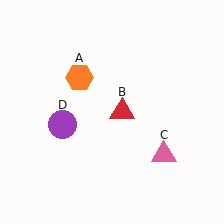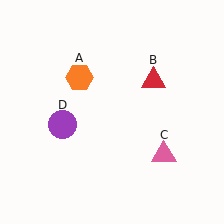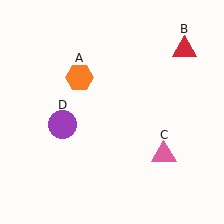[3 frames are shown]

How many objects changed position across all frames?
1 object changed position: red triangle (object B).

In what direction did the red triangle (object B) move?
The red triangle (object B) moved up and to the right.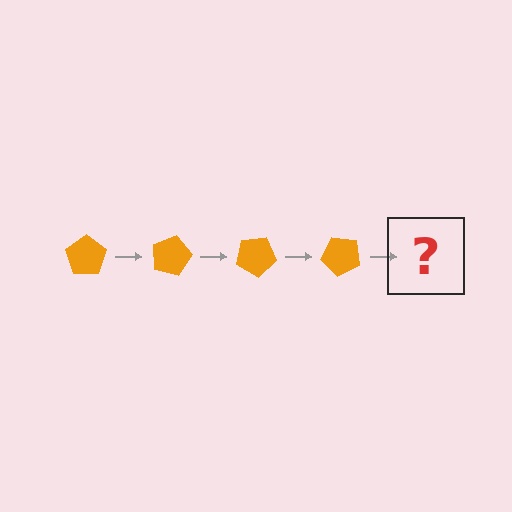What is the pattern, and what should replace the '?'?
The pattern is that the pentagon rotates 15 degrees each step. The '?' should be an orange pentagon rotated 60 degrees.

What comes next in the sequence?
The next element should be an orange pentagon rotated 60 degrees.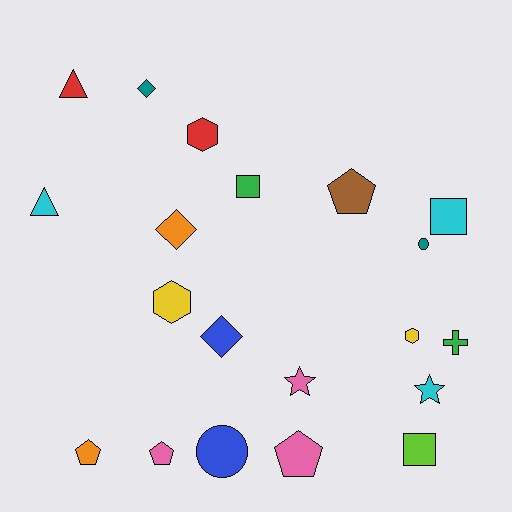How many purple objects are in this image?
There are no purple objects.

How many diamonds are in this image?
There are 3 diamonds.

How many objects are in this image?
There are 20 objects.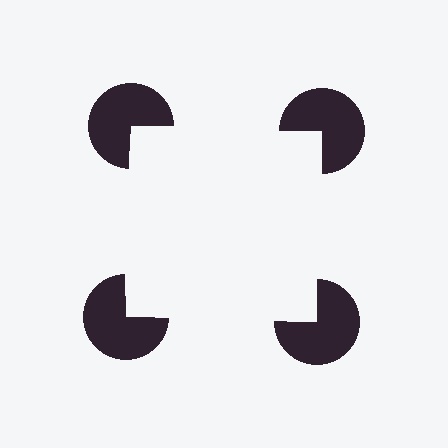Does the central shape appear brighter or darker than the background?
It typically appears slightly brighter than the background, even though no actual brightness change is drawn.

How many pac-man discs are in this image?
There are 4 — one at each vertex of the illusory square.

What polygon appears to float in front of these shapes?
An illusory square — its edges are inferred from the aligned wedge cuts in the pac-man discs, not physically drawn.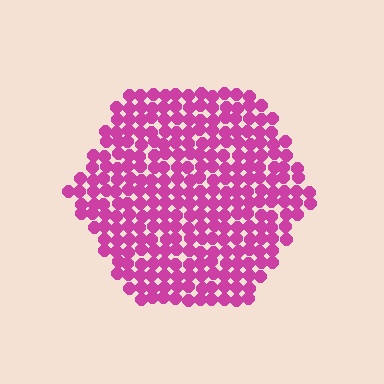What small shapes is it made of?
It is made of small circles.